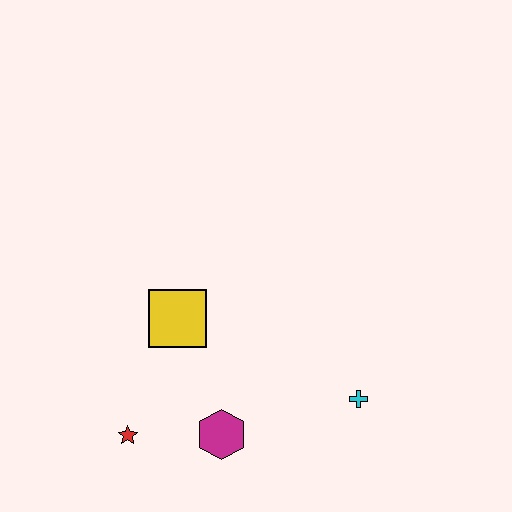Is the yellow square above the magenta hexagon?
Yes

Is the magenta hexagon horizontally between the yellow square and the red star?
No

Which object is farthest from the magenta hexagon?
The cyan cross is farthest from the magenta hexagon.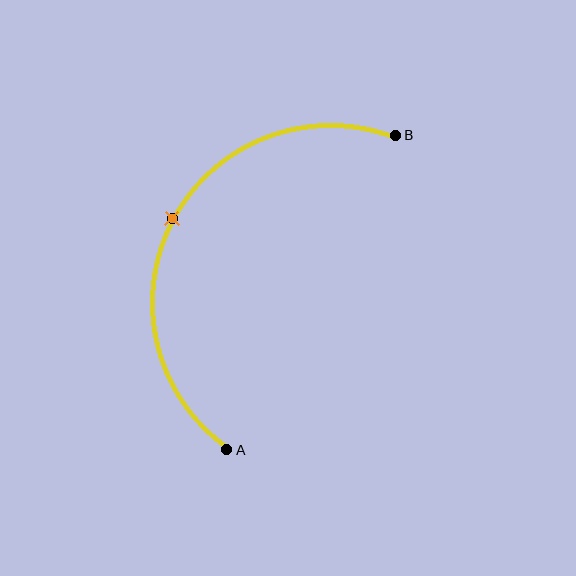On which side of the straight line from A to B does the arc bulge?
The arc bulges to the left of the straight line connecting A and B.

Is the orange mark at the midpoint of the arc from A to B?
Yes. The orange mark lies on the arc at equal arc-length from both A and B — it is the arc midpoint.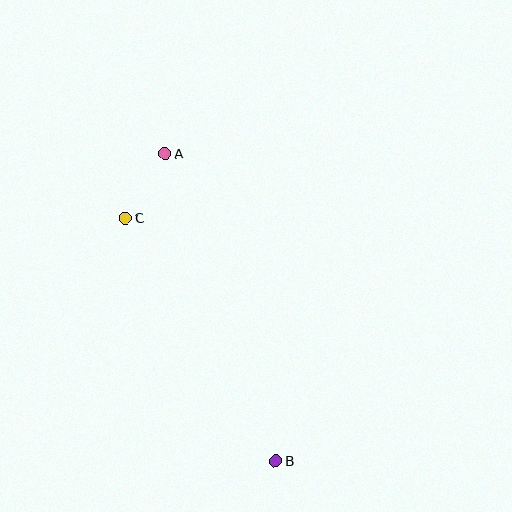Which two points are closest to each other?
Points A and C are closest to each other.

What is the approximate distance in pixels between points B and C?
The distance between B and C is approximately 286 pixels.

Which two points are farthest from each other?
Points A and B are farthest from each other.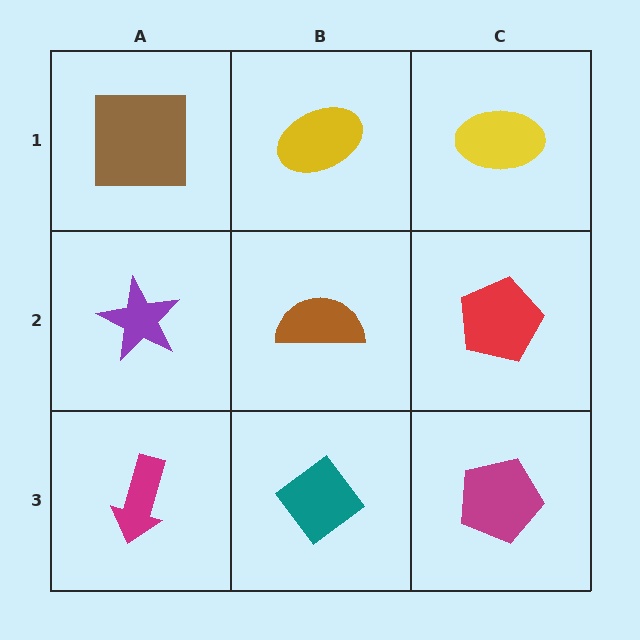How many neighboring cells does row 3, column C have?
2.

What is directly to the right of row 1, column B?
A yellow ellipse.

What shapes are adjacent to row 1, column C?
A red pentagon (row 2, column C), a yellow ellipse (row 1, column B).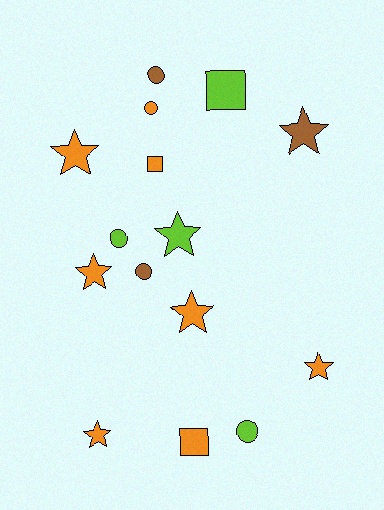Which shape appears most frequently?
Star, with 7 objects.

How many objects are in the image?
There are 15 objects.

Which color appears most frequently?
Orange, with 8 objects.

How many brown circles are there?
There are 2 brown circles.